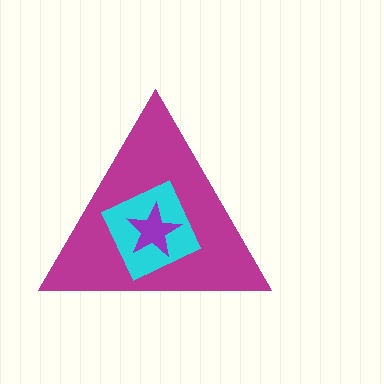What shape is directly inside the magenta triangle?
The cyan diamond.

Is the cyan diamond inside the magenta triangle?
Yes.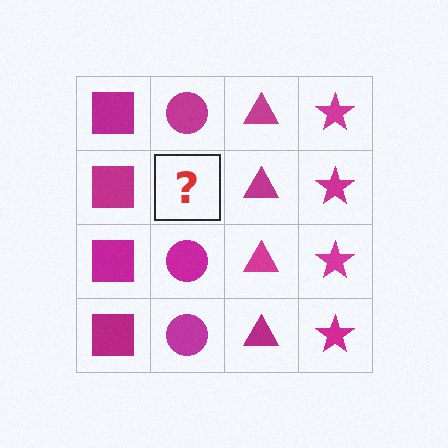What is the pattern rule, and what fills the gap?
The rule is that each column has a consistent shape. The gap should be filled with a magenta circle.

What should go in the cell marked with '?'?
The missing cell should contain a magenta circle.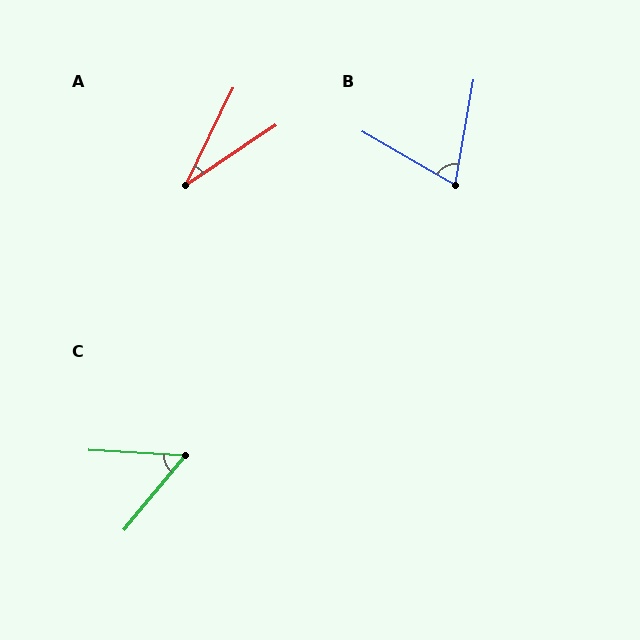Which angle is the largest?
B, at approximately 70 degrees.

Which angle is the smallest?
A, at approximately 30 degrees.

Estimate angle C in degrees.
Approximately 54 degrees.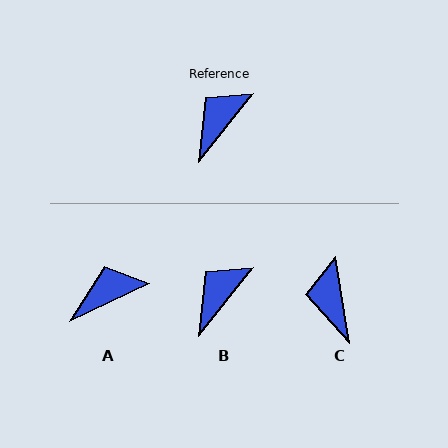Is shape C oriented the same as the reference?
No, it is off by about 48 degrees.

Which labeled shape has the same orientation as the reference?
B.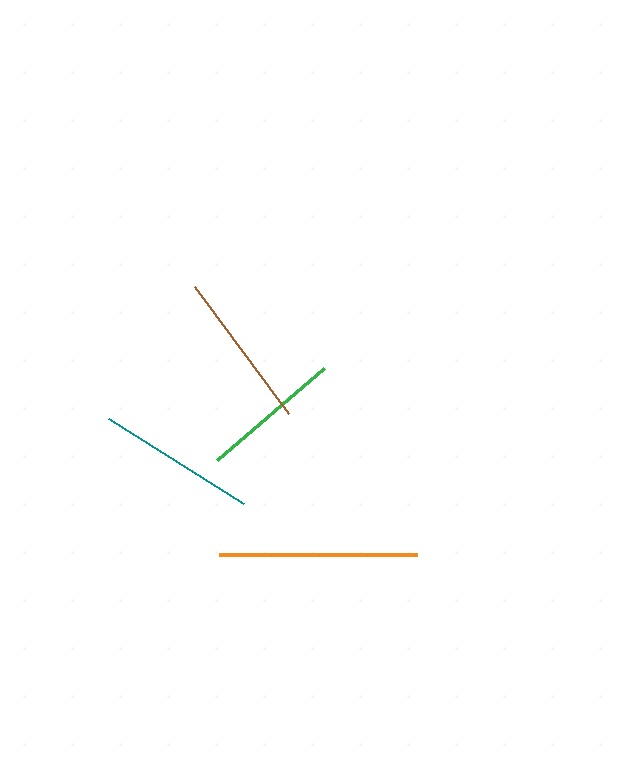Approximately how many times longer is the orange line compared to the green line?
The orange line is approximately 1.4 times the length of the green line.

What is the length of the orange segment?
The orange segment is approximately 198 pixels long.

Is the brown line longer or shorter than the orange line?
The orange line is longer than the brown line.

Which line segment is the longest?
The orange line is the longest at approximately 198 pixels.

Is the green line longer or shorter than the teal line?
The teal line is longer than the green line.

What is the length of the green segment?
The green segment is approximately 141 pixels long.